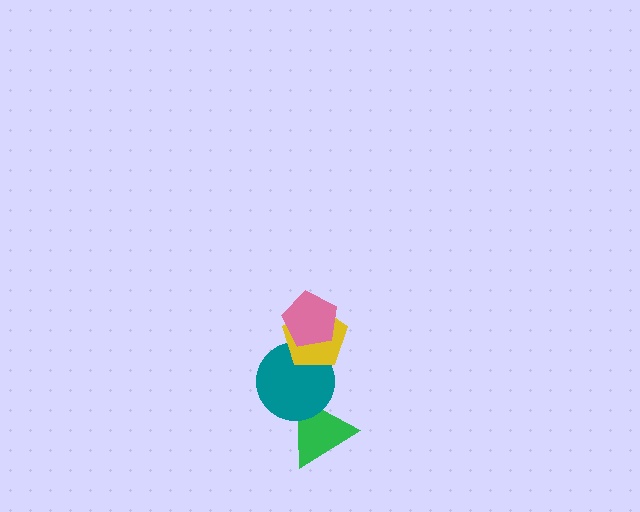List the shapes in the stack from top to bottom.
From top to bottom: the pink pentagon, the yellow pentagon, the teal circle, the green triangle.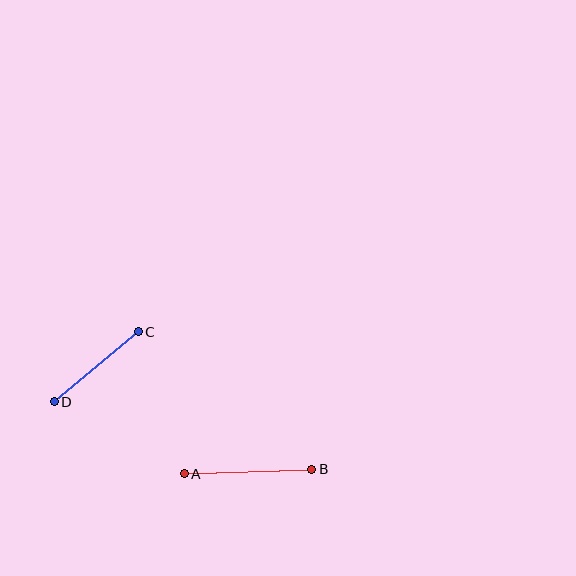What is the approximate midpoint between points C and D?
The midpoint is at approximately (96, 367) pixels.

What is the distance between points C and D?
The distance is approximately 109 pixels.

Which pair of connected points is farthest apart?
Points A and B are farthest apart.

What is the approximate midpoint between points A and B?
The midpoint is at approximately (248, 471) pixels.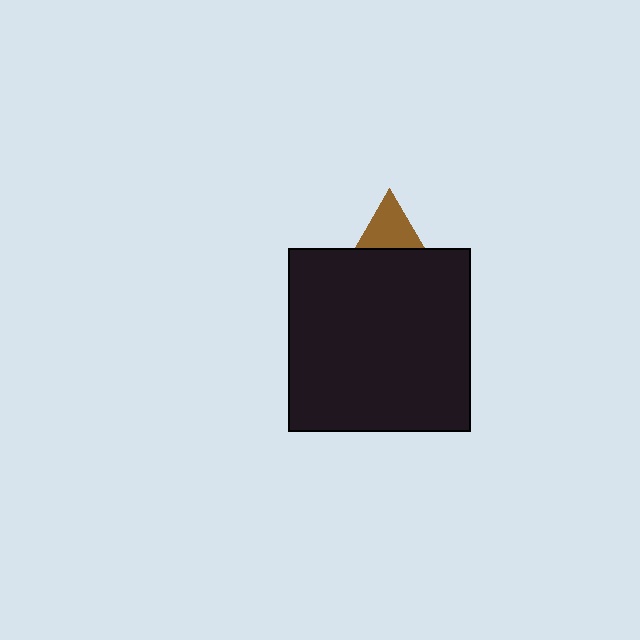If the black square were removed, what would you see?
You would see the complete brown triangle.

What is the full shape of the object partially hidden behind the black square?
The partially hidden object is a brown triangle.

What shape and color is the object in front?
The object in front is a black square.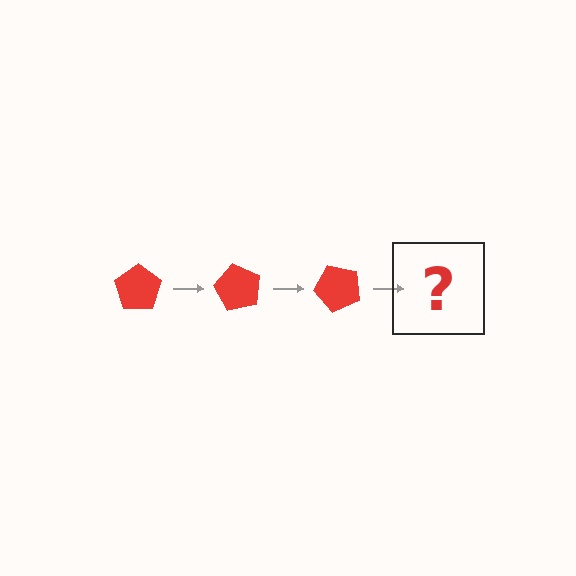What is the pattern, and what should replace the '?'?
The pattern is that the pentagon rotates 60 degrees each step. The '?' should be a red pentagon rotated 180 degrees.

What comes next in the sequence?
The next element should be a red pentagon rotated 180 degrees.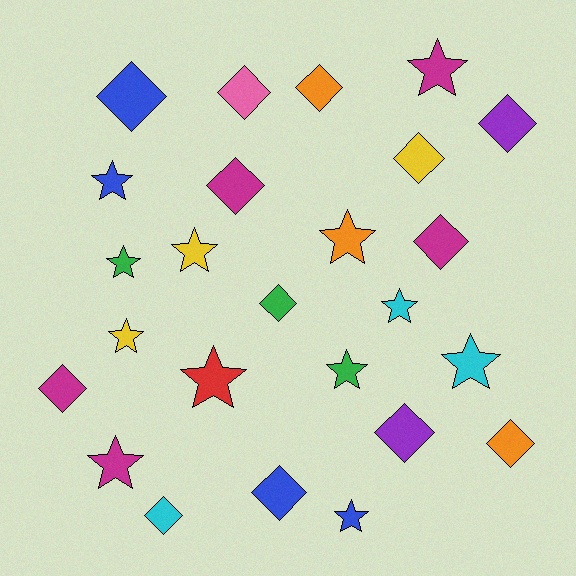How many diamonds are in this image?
There are 13 diamonds.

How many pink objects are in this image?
There is 1 pink object.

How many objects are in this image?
There are 25 objects.